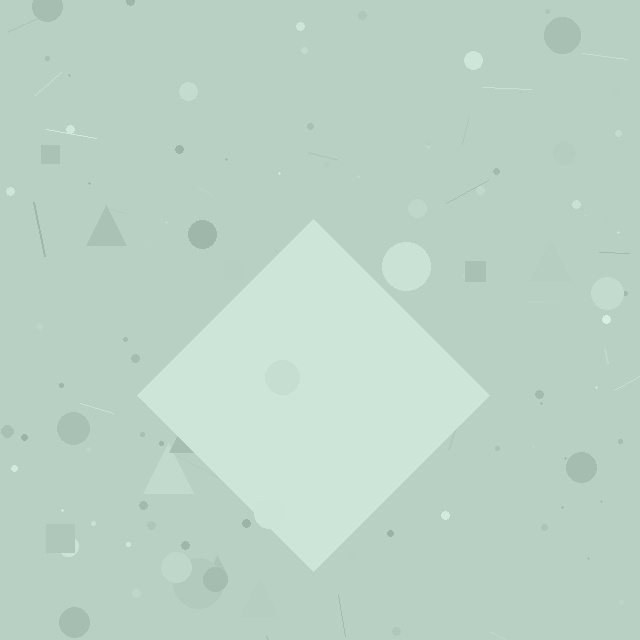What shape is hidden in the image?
A diamond is hidden in the image.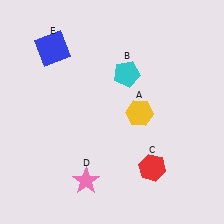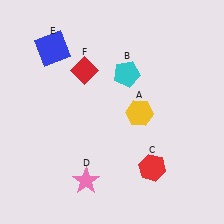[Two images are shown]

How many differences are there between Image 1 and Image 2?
There is 1 difference between the two images.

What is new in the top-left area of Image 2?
A red diamond (F) was added in the top-left area of Image 2.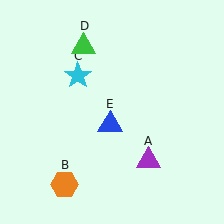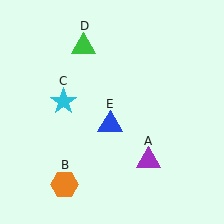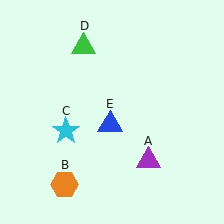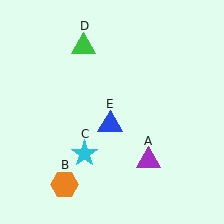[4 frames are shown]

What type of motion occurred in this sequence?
The cyan star (object C) rotated counterclockwise around the center of the scene.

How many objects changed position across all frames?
1 object changed position: cyan star (object C).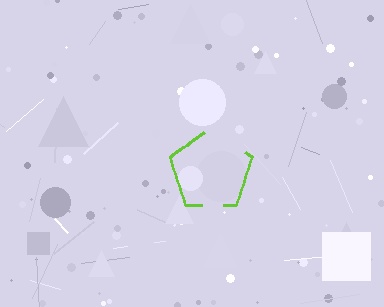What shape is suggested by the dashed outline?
The dashed outline suggests a pentagon.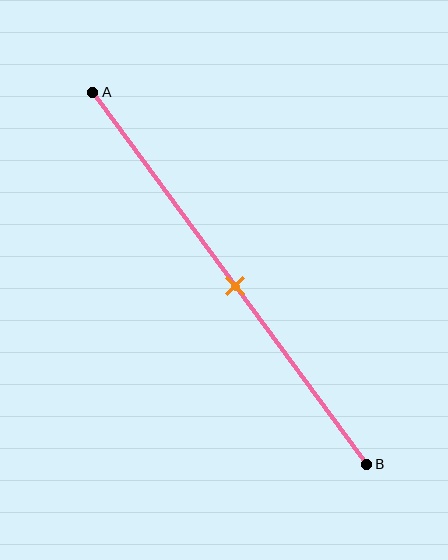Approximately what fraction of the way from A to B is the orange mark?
The orange mark is approximately 50% of the way from A to B.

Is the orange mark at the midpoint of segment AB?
Yes, the mark is approximately at the midpoint.